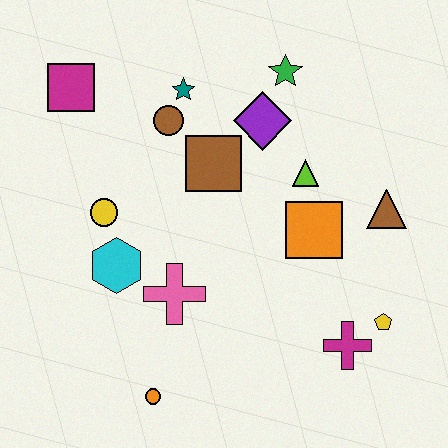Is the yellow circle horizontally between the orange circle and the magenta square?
Yes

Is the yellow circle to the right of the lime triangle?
No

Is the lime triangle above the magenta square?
No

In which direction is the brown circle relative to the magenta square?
The brown circle is to the right of the magenta square.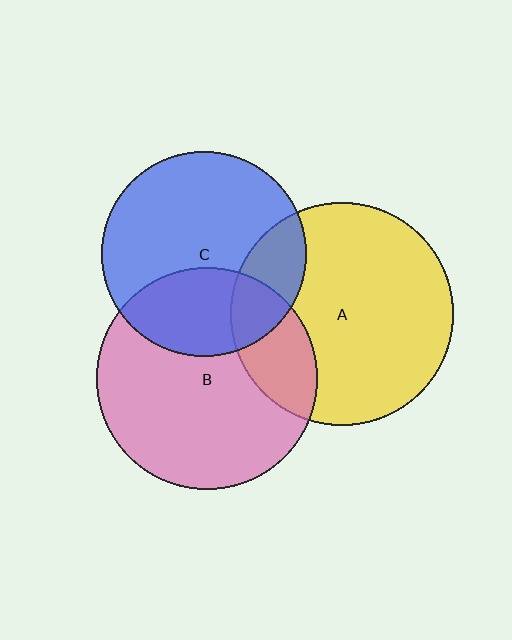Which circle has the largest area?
Circle A (yellow).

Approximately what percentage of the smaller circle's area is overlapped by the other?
Approximately 20%.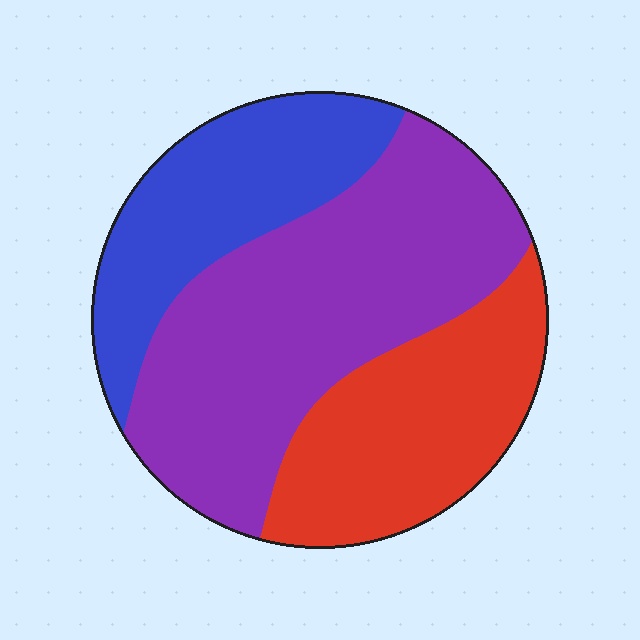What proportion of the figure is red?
Red takes up between a sixth and a third of the figure.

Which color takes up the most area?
Purple, at roughly 45%.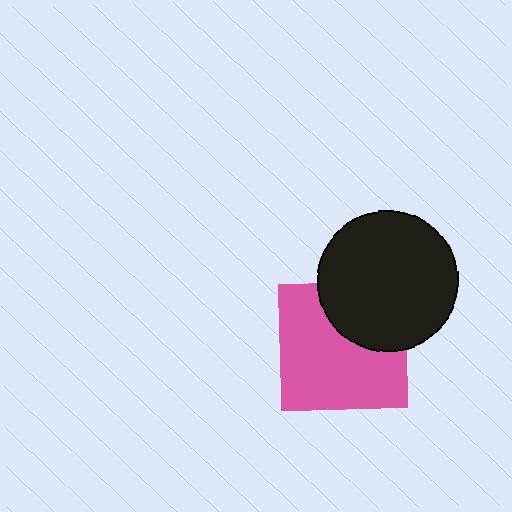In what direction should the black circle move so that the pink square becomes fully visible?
The black circle should move up. That is the shortest direction to clear the overlap and leave the pink square fully visible.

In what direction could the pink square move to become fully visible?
The pink square could move down. That would shift it out from behind the black circle entirely.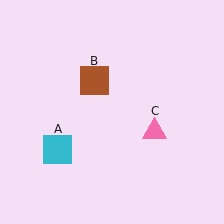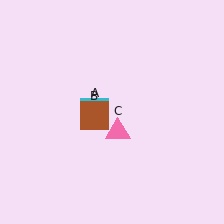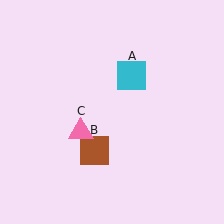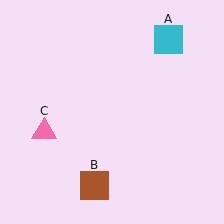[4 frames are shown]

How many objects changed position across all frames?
3 objects changed position: cyan square (object A), brown square (object B), pink triangle (object C).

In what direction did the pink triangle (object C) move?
The pink triangle (object C) moved left.